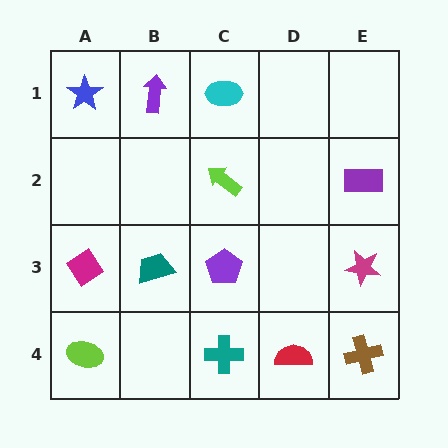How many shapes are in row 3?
4 shapes.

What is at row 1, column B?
A purple arrow.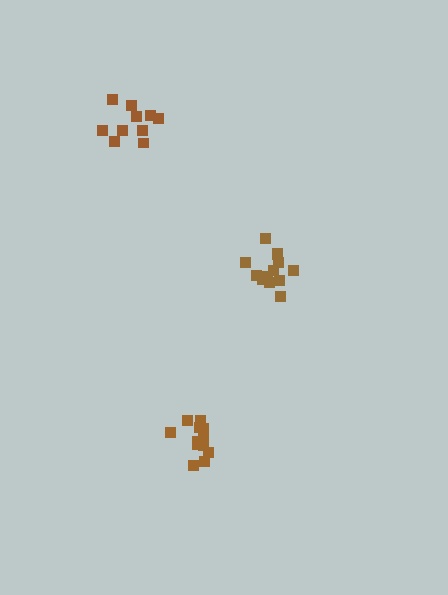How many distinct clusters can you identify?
There are 3 distinct clusters.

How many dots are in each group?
Group 1: 12 dots, Group 2: 10 dots, Group 3: 13 dots (35 total).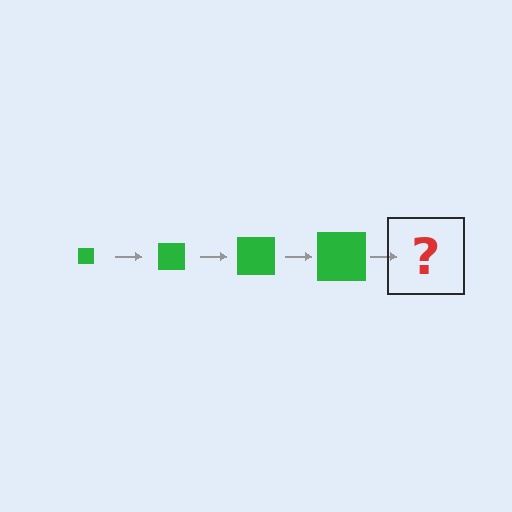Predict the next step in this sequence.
The next step is a green square, larger than the previous one.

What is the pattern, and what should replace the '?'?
The pattern is that the square gets progressively larger each step. The '?' should be a green square, larger than the previous one.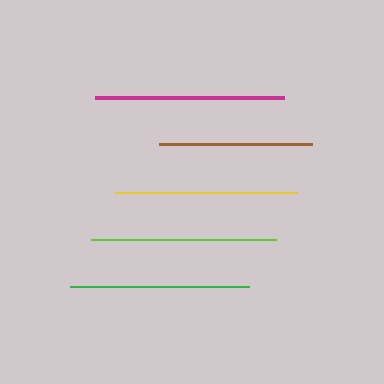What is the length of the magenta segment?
The magenta segment is approximately 189 pixels long.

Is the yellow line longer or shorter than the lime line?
The lime line is longer than the yellow line.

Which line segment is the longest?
The magenta line is the longest at approximately 189 pixels.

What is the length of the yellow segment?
The yellow segment is approximately 182 pixels long.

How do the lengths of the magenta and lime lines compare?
The magenta and lime lines are approximately the same length.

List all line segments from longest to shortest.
From longest to shortest: magenta, lime, yellow, green, brown.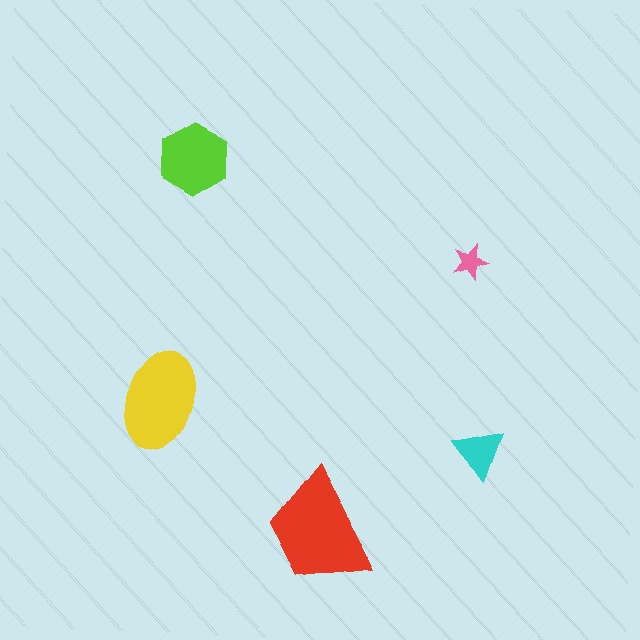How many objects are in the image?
There are 5 objects in the image.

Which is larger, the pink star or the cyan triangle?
The cyan triangle.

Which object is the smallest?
The pink star.